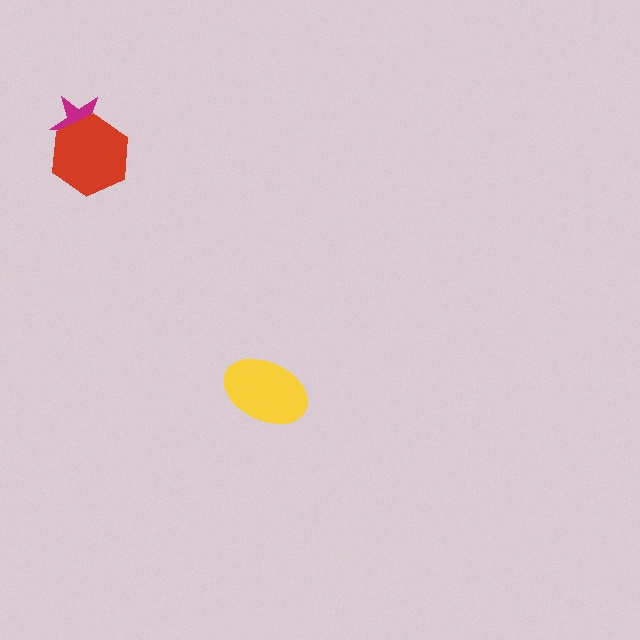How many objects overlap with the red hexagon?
1 object overlaps with the red hexagon.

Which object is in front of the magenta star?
The red hexagon is in front of the magenta star.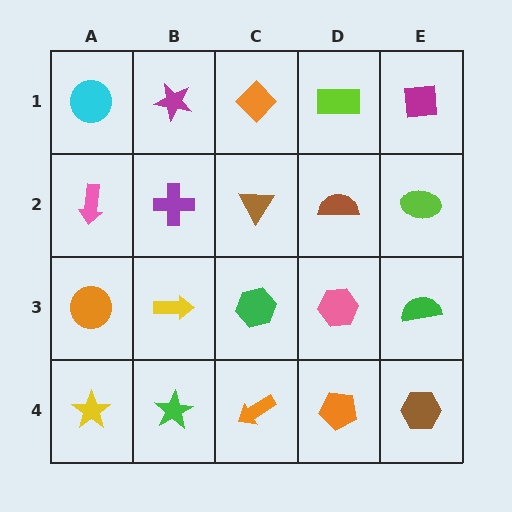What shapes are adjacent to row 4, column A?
An orange circle (row 3, column A), a green star (row 4, column B).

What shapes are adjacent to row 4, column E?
A green semicircle (row 3, column E), an orange pentagon (row 4, column D).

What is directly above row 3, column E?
A lime ellipse.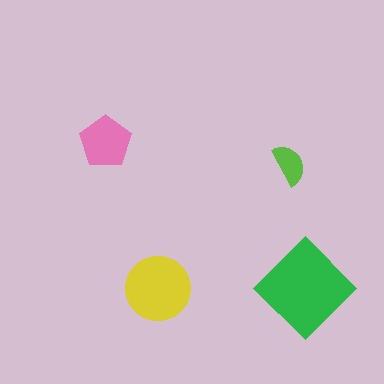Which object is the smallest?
The lime semicircle.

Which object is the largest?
The green diamond.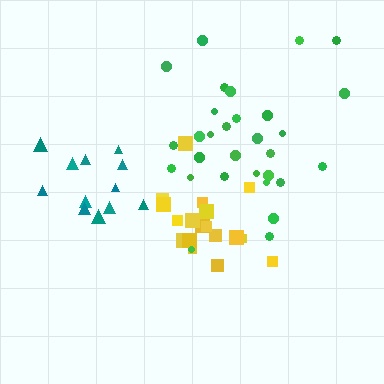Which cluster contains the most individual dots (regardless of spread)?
Green (31).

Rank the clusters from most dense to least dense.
yellow, teal, green.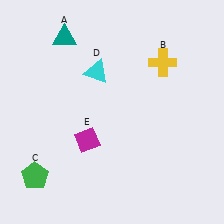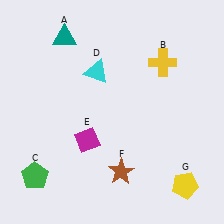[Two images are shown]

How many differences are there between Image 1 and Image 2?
There are 2 differences between the two images.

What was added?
A brown star (F), a yellow pentagon (G) were added in Image 2.